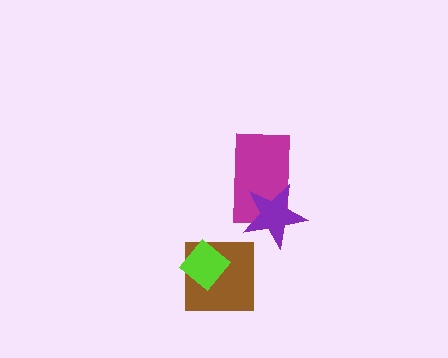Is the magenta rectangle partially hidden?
Yes, it is partially covered by another shape.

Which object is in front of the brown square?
The lime diamond is in front of the brown square.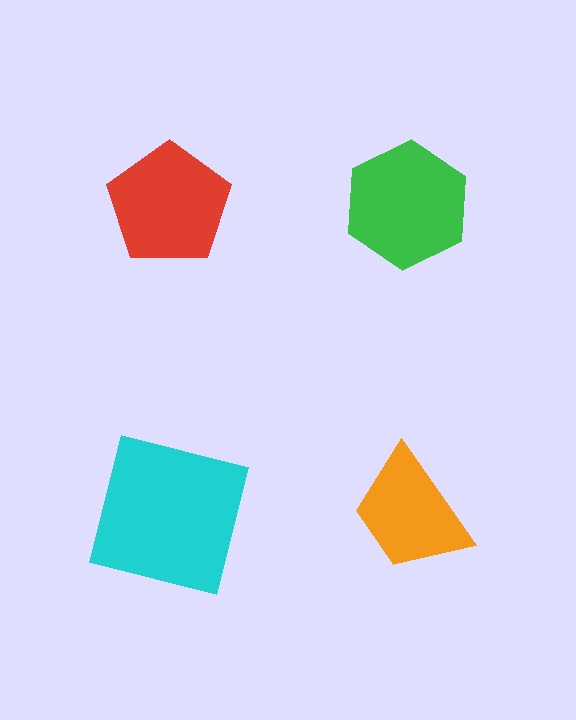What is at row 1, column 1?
A red pentagon.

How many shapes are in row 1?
2 shapes.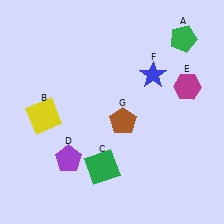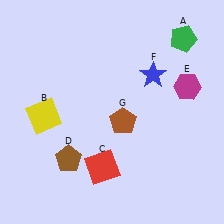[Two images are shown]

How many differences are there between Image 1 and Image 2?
There are 2 differences between the two images.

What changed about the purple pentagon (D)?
In Image 1, D is purple. In Image 2, it changed to brown.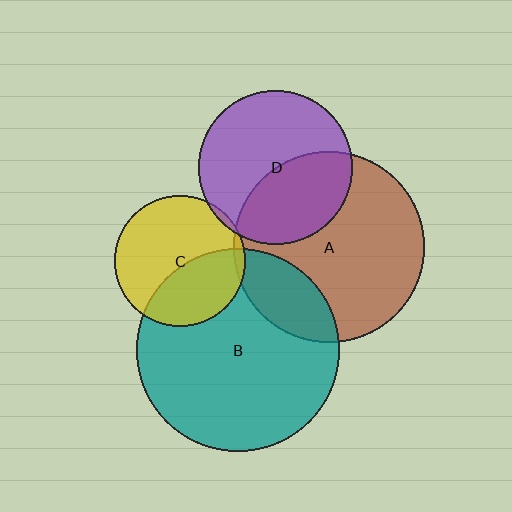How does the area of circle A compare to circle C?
Approximately 2.1 times.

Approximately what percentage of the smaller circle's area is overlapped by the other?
Approximately 20%.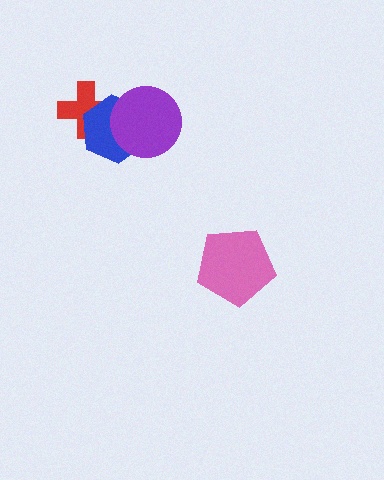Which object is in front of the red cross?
The blue hexagon is in front of the red cross.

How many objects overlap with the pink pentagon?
0 objects overlap with the pink pentagon.